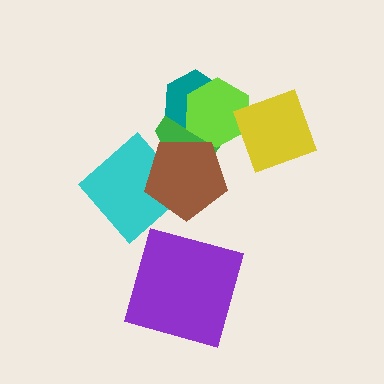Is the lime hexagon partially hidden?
Yes, it is partially covered by another shape.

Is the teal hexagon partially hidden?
Yes, it is partially covered by another shape.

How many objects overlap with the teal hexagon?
2 objects overlap with the teal hexagon.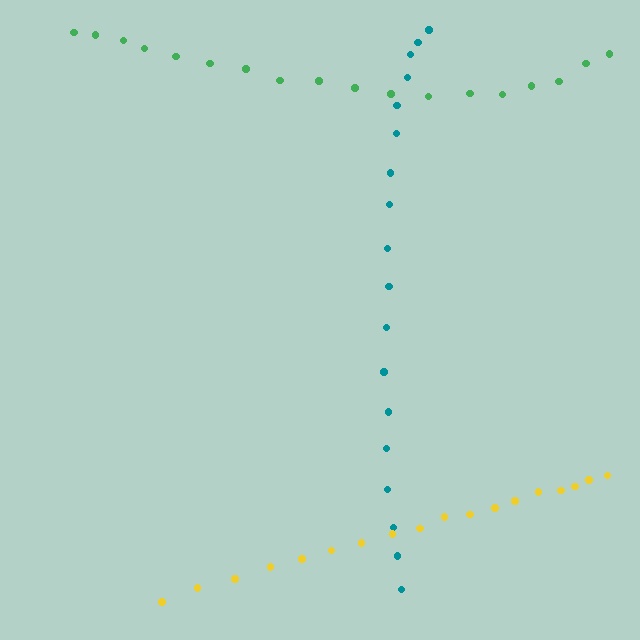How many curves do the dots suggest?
There are 3 distinct paths.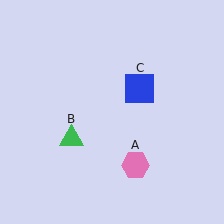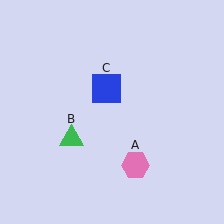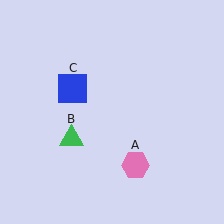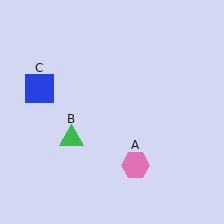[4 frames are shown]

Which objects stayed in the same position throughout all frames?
Pink hexagon (object A) and green triangle (object B) remained stationary.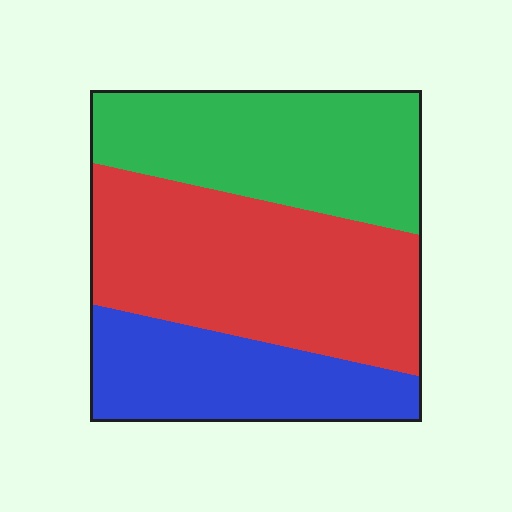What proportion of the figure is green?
Green takes up about one third (1/3) of the figure.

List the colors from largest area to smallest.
From largest to smallest: red, green, blue.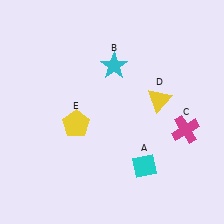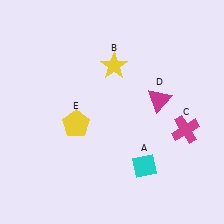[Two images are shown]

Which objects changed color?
B changed from cyan to yellow. D changed from yellow to magenta.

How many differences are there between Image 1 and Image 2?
There are 2 differences between the two images.